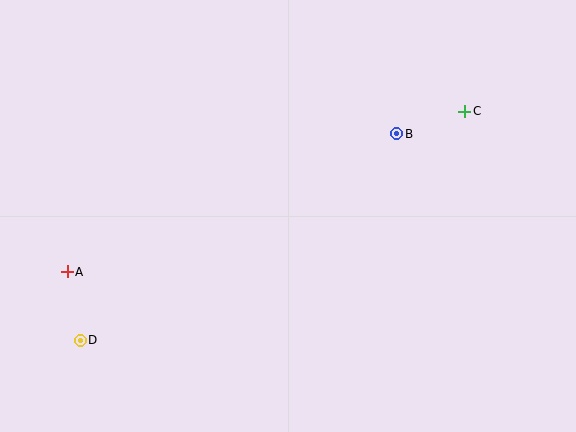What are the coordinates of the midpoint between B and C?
The midpoint between B and C is at (431, 123).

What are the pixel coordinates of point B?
Point B is at (397, 134).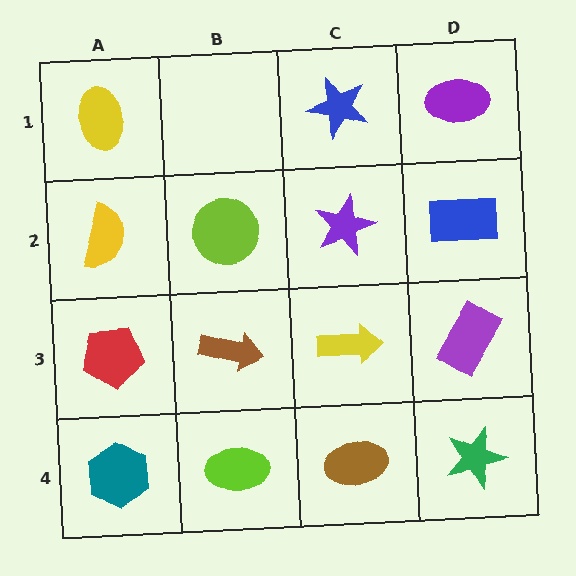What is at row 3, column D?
A purple rectangle.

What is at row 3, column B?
A brown arrow.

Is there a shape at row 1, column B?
No, that cell is empty.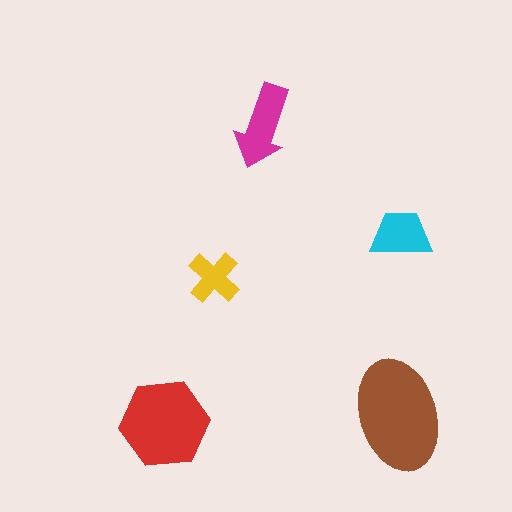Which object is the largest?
The brown ellipse.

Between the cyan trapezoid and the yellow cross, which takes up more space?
The cyan trapezoid.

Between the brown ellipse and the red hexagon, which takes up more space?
The brown ellipse.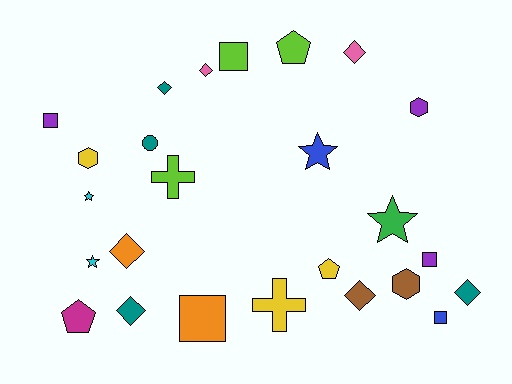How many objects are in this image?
There are 25 objects.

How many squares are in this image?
There are 5 squares.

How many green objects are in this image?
There is 1 green object.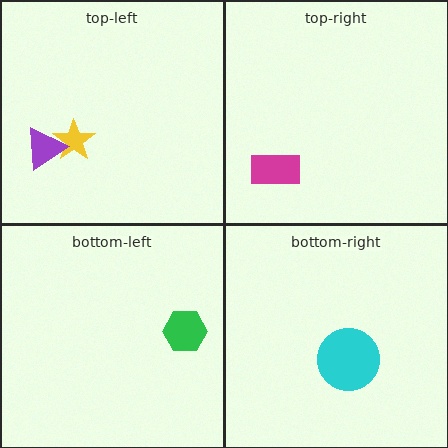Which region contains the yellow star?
The top-left region.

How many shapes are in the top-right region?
1.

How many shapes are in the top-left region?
2.